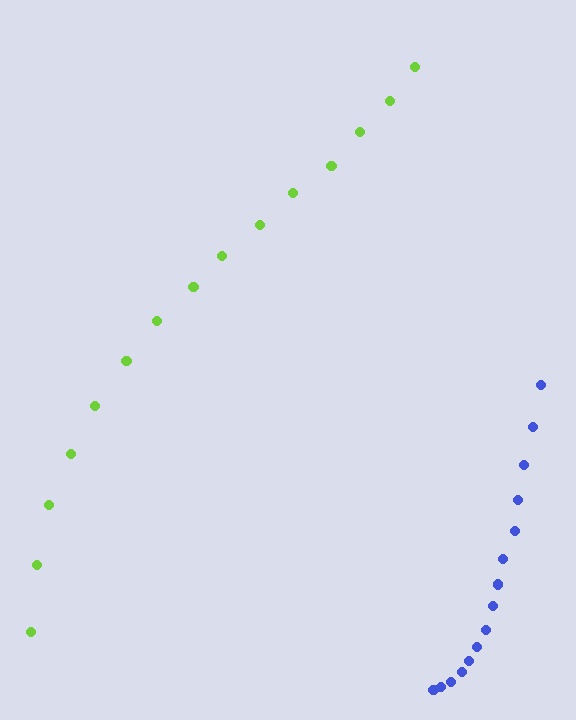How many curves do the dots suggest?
There are 2 distinct paths.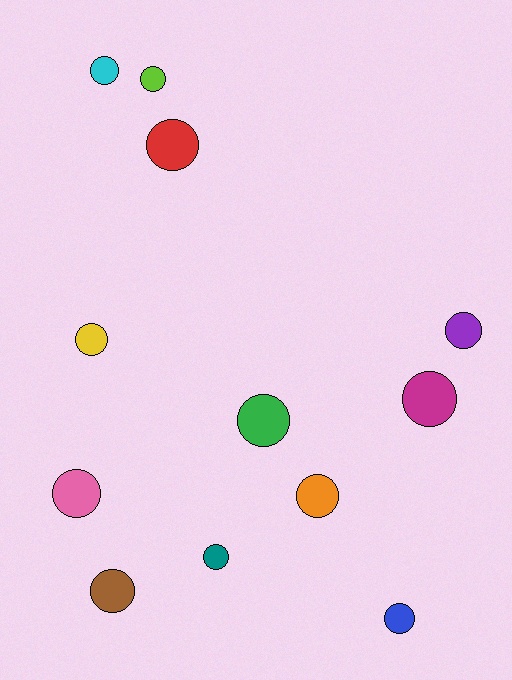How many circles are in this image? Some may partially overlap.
There are 12 circles.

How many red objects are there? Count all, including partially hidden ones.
There is 1 red object.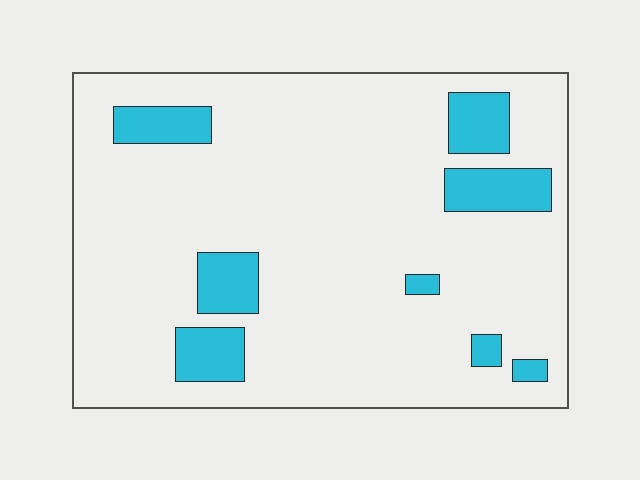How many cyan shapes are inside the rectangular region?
8.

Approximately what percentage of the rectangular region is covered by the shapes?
Approximately 15%.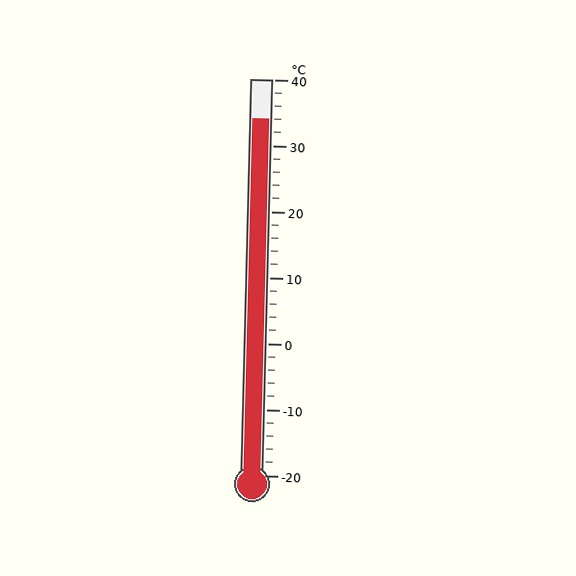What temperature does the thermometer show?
The thermometer shows approximately 34°C.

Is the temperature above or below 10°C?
The temperature is above 10°C.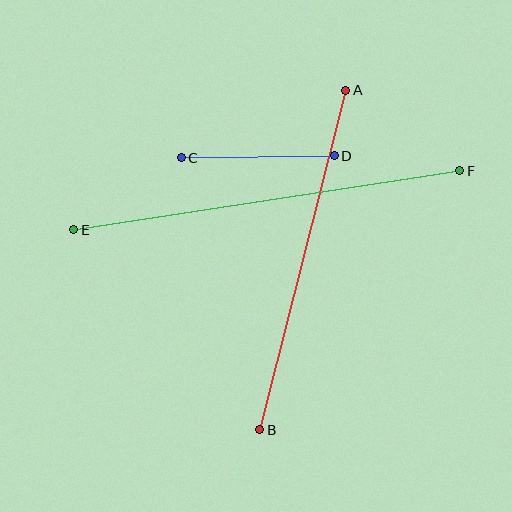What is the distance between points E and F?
The distance is approximately 390 pixels.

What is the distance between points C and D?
The distance is approximately 153 pixels.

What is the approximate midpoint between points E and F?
The midpoint is at approximately (267, 200) pixels.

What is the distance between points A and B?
The distance is approximately 350 pixels.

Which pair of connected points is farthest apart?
Points E and F are farthest apart.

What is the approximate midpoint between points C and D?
The midpoint is at approximately (257, 157) pixels.